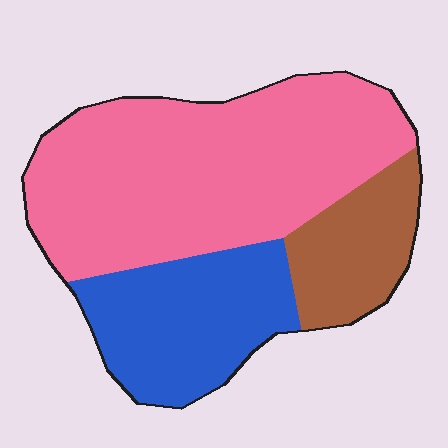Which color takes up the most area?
Pink, at roughly 55%.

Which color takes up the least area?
Brown, at roughly 15%.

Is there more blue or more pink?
Pink.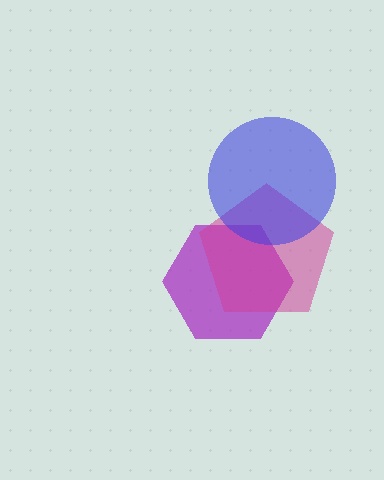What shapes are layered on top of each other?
The layered shapes are: a purple hexagon, a magenta pentagon, a blue circle.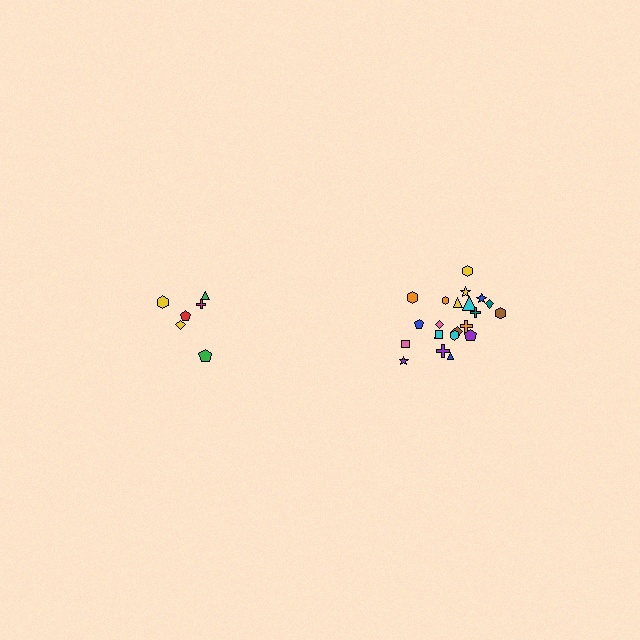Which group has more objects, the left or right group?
The right group.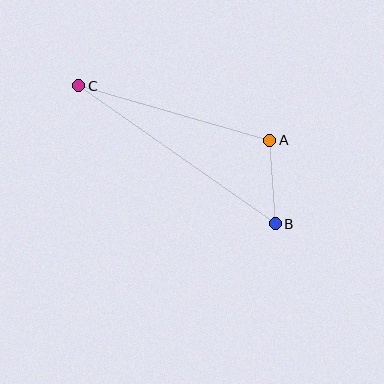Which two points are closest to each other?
Points A and B are closest to each other.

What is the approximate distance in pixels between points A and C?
The distance between A and C is approximately 198 pixels.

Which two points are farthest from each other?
Points B and C are farthest from each other.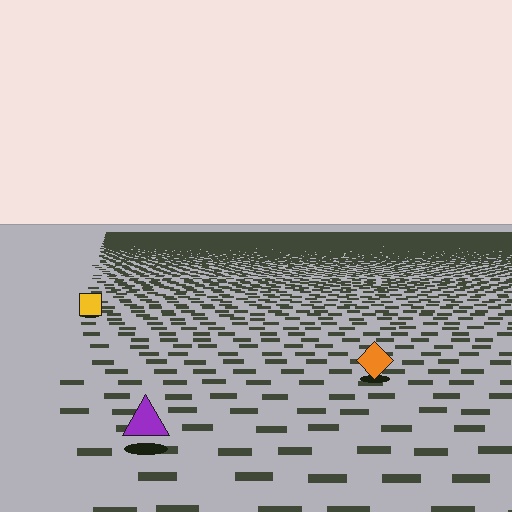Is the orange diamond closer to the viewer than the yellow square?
Yes. The orange diamond is closer — you can tell from the texture gradient: the ground texture is coarser near it.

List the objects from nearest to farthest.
From nearest to farthest: the purple triangle, the orange diamond, the yellow square.